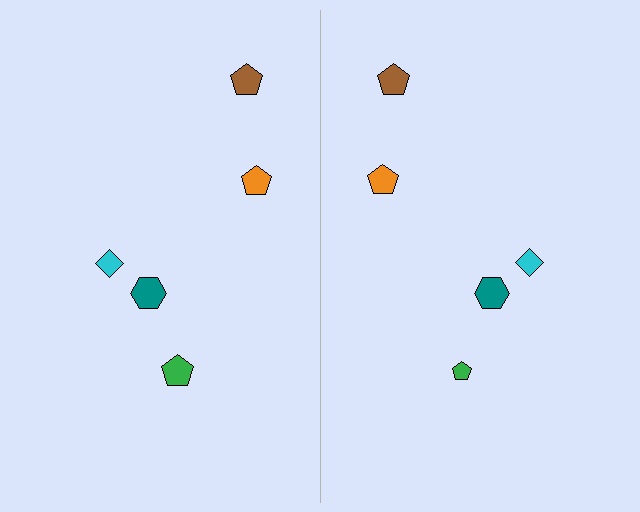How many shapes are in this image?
There are 10 shapes in this image.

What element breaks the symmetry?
The green pentagon on the right side has a different size than its mirror counterpart.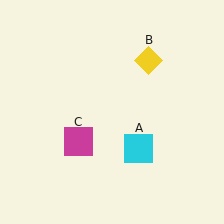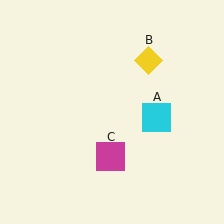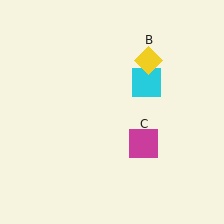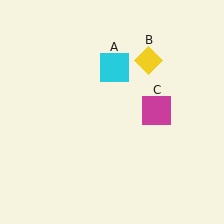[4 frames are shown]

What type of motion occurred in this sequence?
The cyan square (object A), magenta square (object C) rotated counterclockwise around the center of the scene.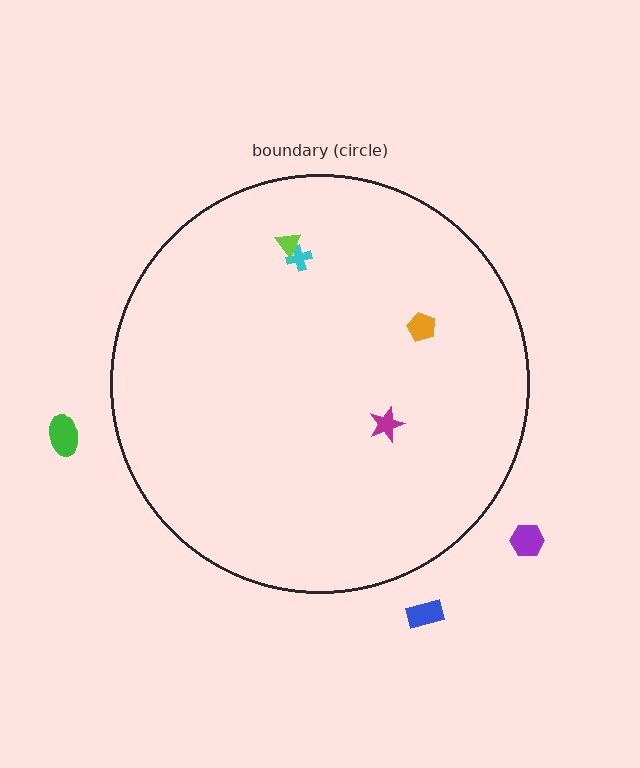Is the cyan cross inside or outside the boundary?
Inside.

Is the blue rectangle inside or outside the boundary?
Outside.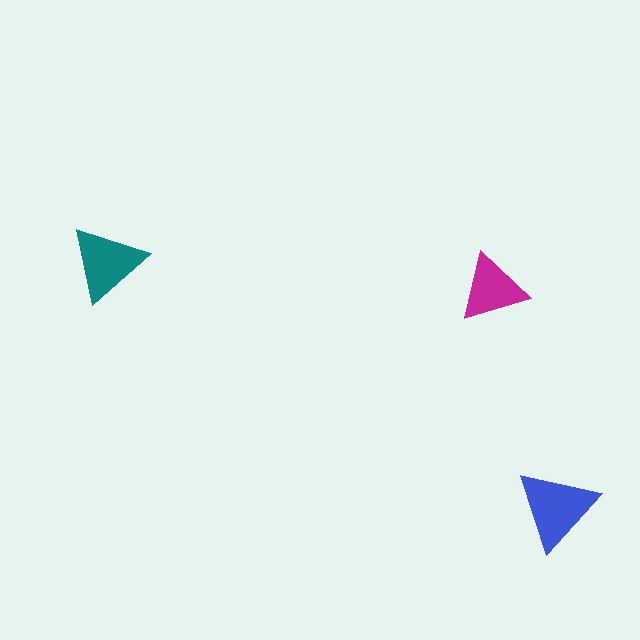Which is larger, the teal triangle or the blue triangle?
The blue one.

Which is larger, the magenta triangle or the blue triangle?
The blue one.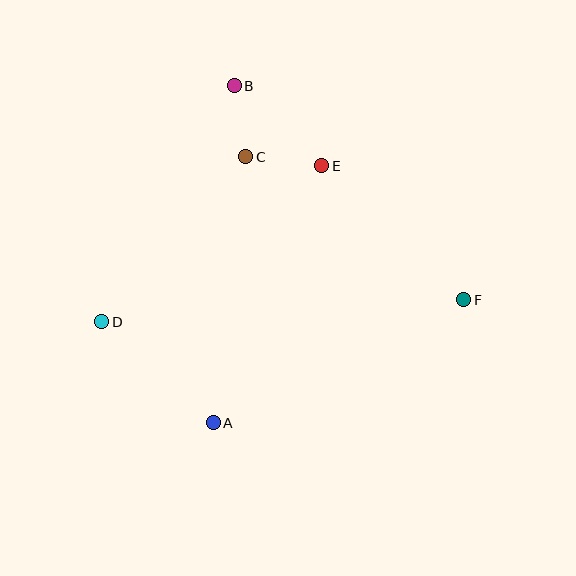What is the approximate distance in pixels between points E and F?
The distance between E and F is approximately 195 pixels.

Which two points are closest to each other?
Points B and C are closest to each other.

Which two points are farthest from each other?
Points D and F are farthest from each other.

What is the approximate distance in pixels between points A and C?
The distance between A and C is approximately 268 pixels.